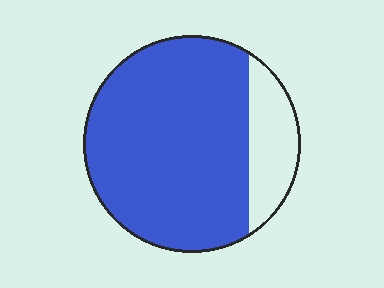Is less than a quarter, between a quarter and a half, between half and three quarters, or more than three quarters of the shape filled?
More than three quarters.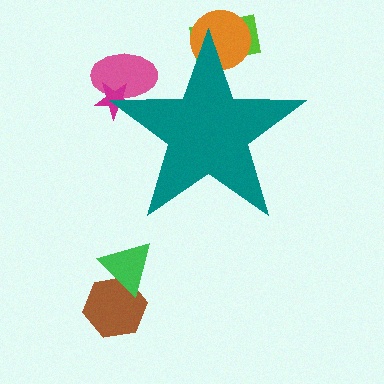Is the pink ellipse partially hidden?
Yes, the pink ellipse is partially hidden behind the teal star.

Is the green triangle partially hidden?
No, the green triangle is fully visible.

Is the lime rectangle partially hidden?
Yes, the lime rectangle is partially hidden behind the teal star.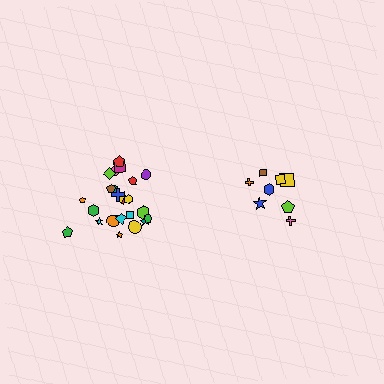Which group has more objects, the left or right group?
The left group.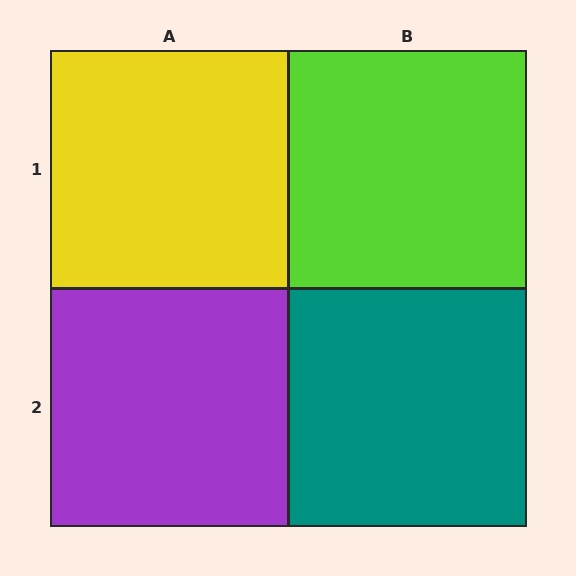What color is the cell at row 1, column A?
Yellow.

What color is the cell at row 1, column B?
Lime.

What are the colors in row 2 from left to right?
Purple, teal.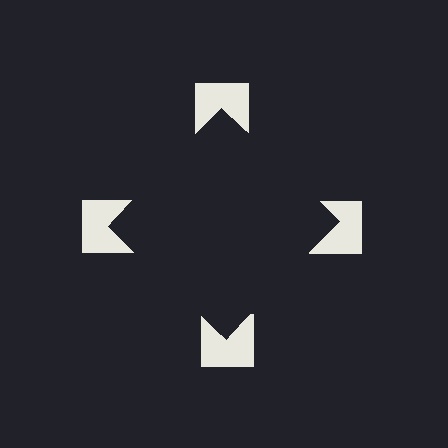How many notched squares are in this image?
There are 4 — one at each vertex of the illusory square.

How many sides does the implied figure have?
4 sides.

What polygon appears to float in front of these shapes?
An illusory square — its edges are inferred from the aligned wedge cuts in the notched squares, not physically drawn.